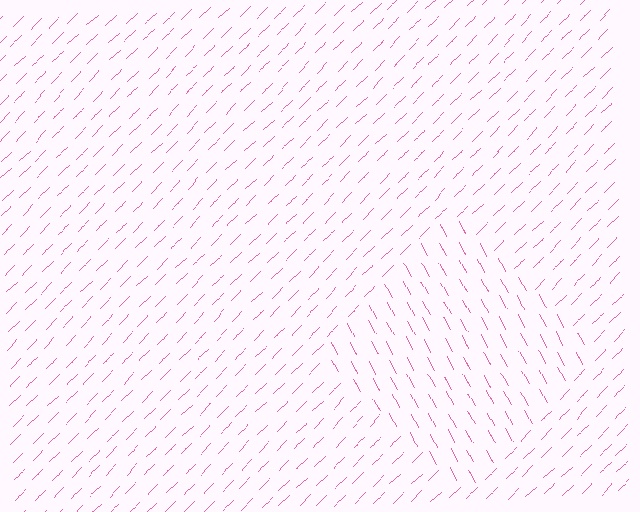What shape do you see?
I see a diamond.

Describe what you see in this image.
The image is filled with small pink line segments. A diamond region in the image has lines oriented differently from the surrounding lines, creating a visible texture boundary.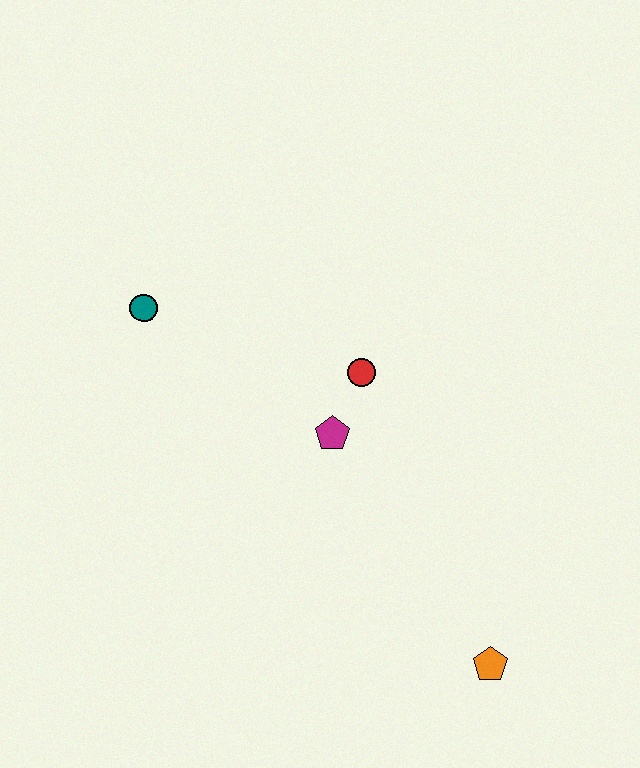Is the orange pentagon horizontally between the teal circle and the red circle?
No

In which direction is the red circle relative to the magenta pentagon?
The red circle is above the magenta pentagon.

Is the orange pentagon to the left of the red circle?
No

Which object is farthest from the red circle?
The orange pentagon is farthest from the red circle.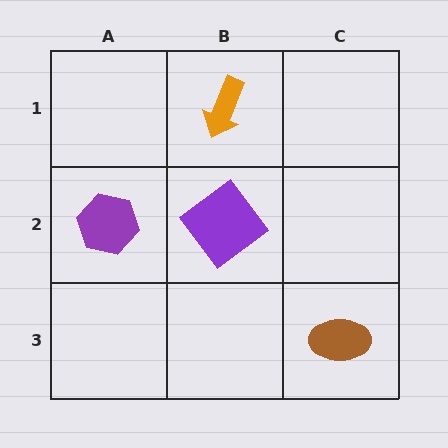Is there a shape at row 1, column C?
No, that cell is empty.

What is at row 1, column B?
An orange arrow.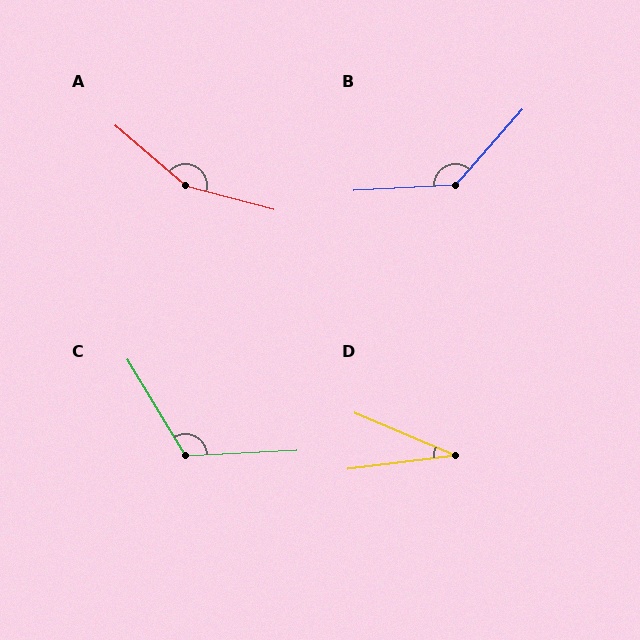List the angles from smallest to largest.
D (30°), C (118°), B (135°), A (154°).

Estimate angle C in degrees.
Approximately 118 degrees.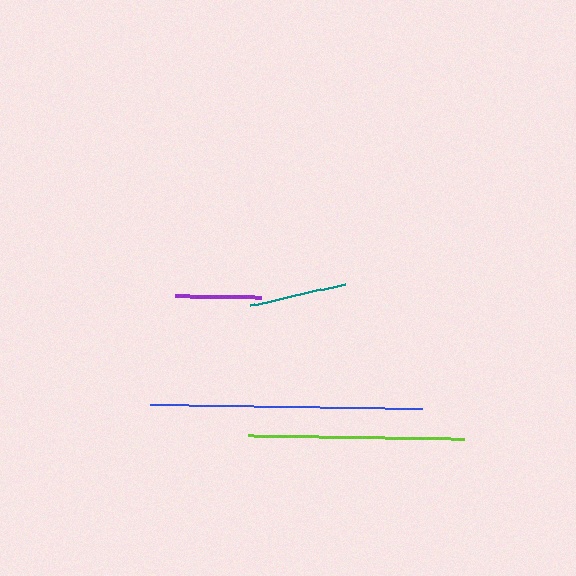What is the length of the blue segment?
The blue segment is approximately 272 pixels long.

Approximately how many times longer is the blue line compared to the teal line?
The blue line is approximately 2.8 times the length of the teal line.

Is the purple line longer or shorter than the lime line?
The lime line is longer than the purple line.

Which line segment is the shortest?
The purple line is the shortest at approximately 86 pixels.